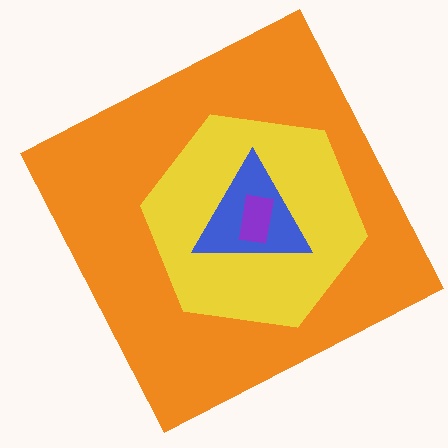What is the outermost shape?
The orange square.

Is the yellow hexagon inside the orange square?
Yes.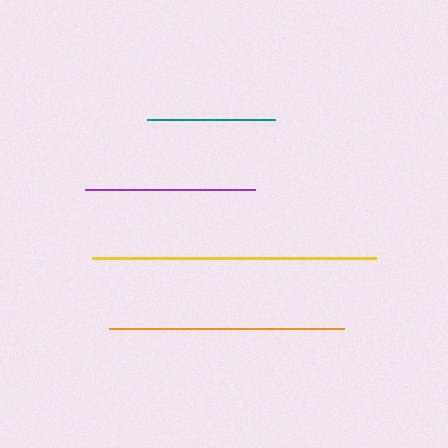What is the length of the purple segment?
The purple segment is approximately 169 pixels long.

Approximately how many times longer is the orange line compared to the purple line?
The orange line is approximately 1.4 times the length of the purple line.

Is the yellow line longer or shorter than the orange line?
The yellow line is longer than the orange line.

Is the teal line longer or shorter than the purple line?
The purple line is longer than the teal line.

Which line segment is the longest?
The yellow line is the longest at approximately 284 pixels.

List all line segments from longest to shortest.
From longest to shortest: yellow, orange, purple, teal.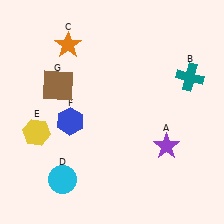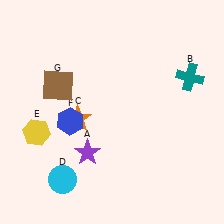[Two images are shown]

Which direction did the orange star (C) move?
The orange star (C) moved down.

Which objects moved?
The objects that moved are: the purple star (A), the orange star (C).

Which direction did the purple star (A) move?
The purple star (A) moved left.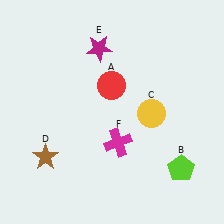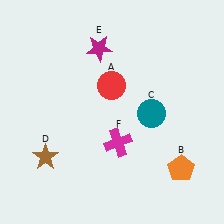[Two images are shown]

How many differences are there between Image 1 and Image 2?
There are 2 differences between the two images.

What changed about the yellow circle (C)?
In Image 1, C is yellow. In Image 2, it changed to teal.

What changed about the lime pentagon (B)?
In Image 1, B is lime. In Image 2, it changed to orange.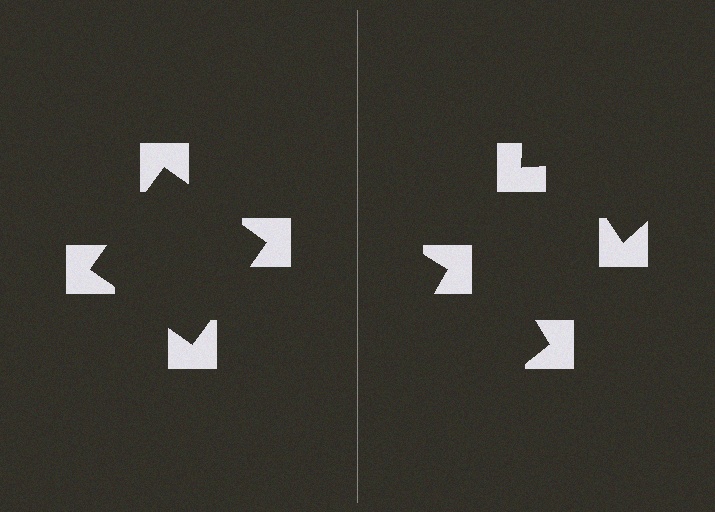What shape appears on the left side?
An illusory square.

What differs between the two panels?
The notched squares are positioned identically on both sides; only the wedge orientations differ. On the left they align to a square; on the right they are misaligned.